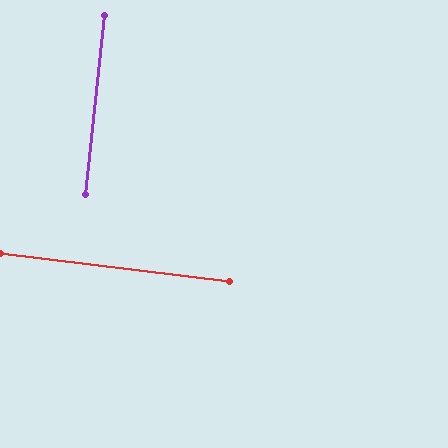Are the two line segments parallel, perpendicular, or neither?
Perpendicular — they meet at approximately 89°.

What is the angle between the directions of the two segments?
Approximately 89 degrees.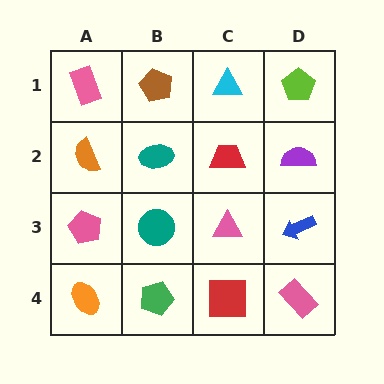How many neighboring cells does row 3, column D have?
3.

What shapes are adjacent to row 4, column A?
A pink pentagon (row 3, column A), a green pentagon (row 4, column B).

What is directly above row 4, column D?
A blue arrow.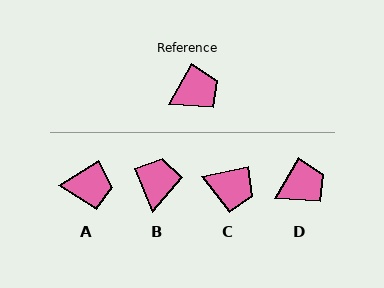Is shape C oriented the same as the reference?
No, it is off by about 48 degrees.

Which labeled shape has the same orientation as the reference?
D.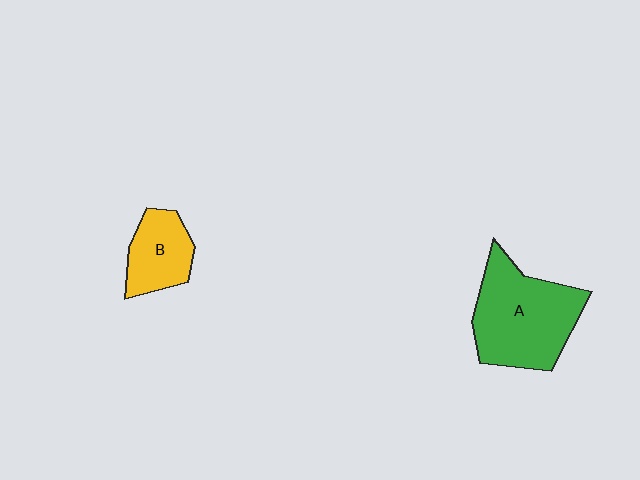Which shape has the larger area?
Shape A (green).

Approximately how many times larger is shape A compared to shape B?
Approximately 2.0 times.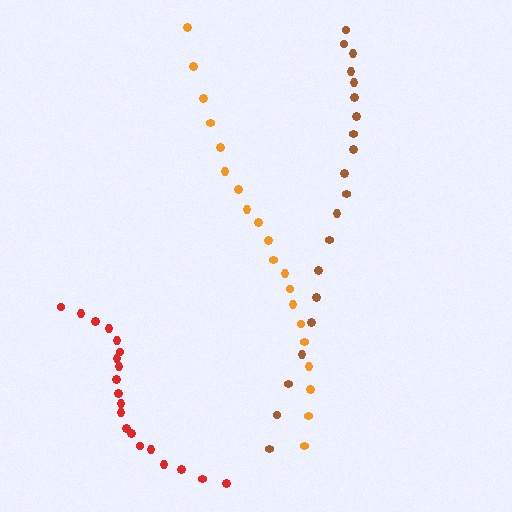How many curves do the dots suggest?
There are 3 distinct paths.